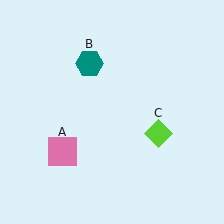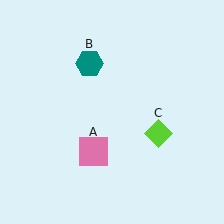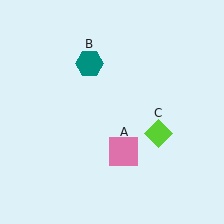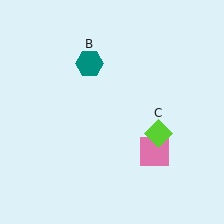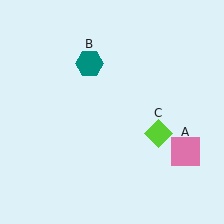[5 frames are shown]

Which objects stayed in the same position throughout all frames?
Teal hexagon (object B) and lime diamond (object C) remained stationary.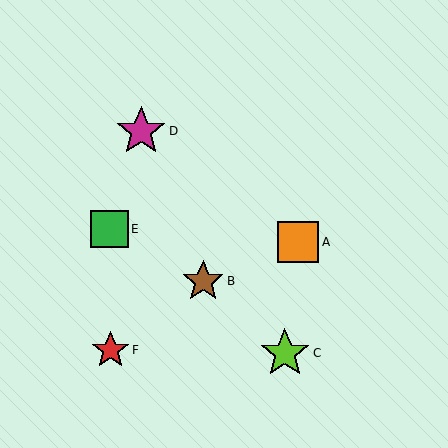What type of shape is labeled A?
Shape A is an orange square.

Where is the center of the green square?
The center of the green square is at (110, 229).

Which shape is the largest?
The lime star (labeled C) is the largest.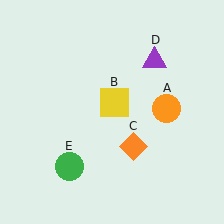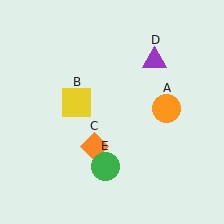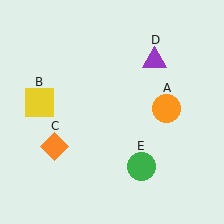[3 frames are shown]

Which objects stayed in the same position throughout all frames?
Orange circle (object A) and purple triangle (object D) remained stationary.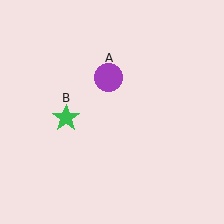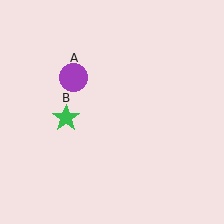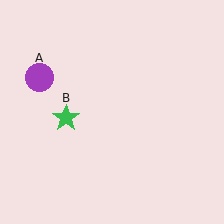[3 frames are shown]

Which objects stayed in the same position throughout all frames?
Green star (object B) remained stationary.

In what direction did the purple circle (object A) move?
The purple circle (object A) moved left.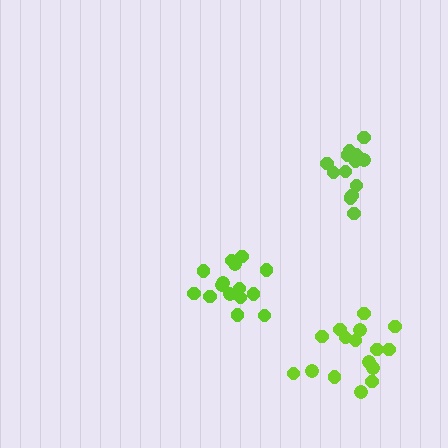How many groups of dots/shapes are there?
There are 3 groups.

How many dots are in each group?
Group 1: 16 dots, Group 2: 15 dots, Group 3: 13 dots (44 total).